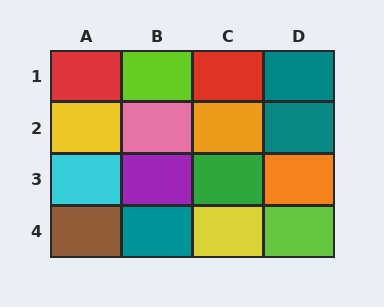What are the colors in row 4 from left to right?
Brown, teal, yellow, lime.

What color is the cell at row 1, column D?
Teal.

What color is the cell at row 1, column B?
Lime.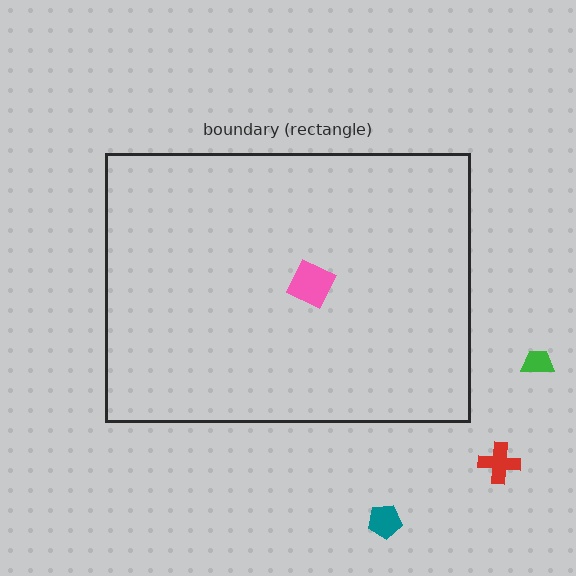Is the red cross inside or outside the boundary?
Outside.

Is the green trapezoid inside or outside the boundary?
Outside.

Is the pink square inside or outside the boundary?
Inside.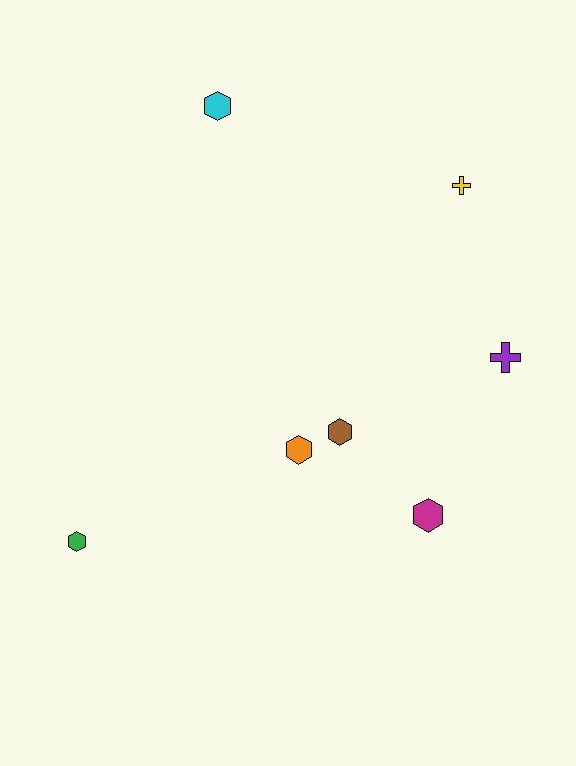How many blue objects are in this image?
There are no blue objects.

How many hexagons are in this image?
There are 5 hexagons.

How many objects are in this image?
There are 7 objects.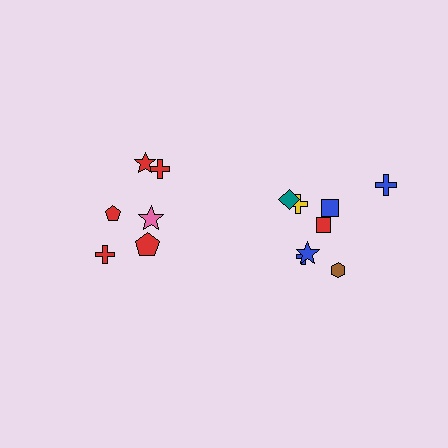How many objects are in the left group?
There are 6 objects.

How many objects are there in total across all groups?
There are 14 objects.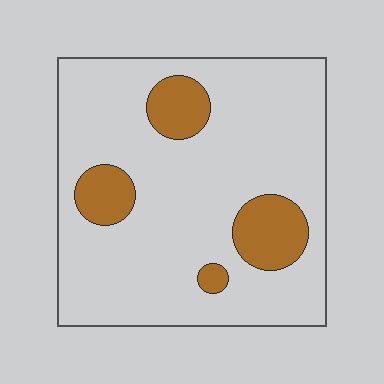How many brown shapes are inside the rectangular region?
4.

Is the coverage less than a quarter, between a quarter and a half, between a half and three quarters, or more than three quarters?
Less than a quarter.